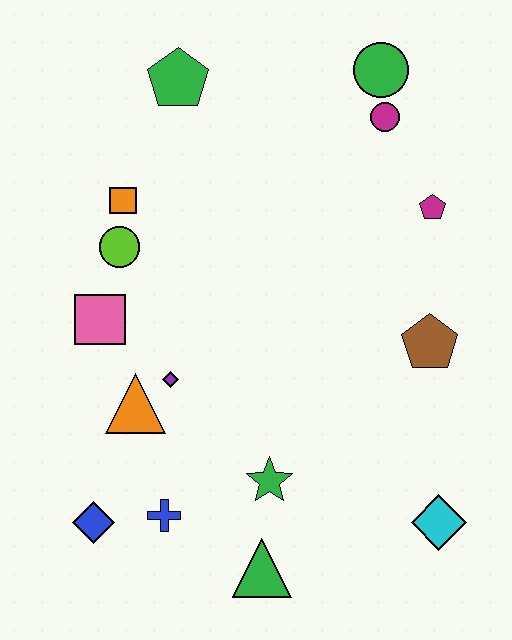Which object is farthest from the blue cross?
The green circle is farthest from the blue cross.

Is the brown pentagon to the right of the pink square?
Yes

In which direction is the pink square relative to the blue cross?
The pink square is above the blue cross.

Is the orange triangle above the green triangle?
Yes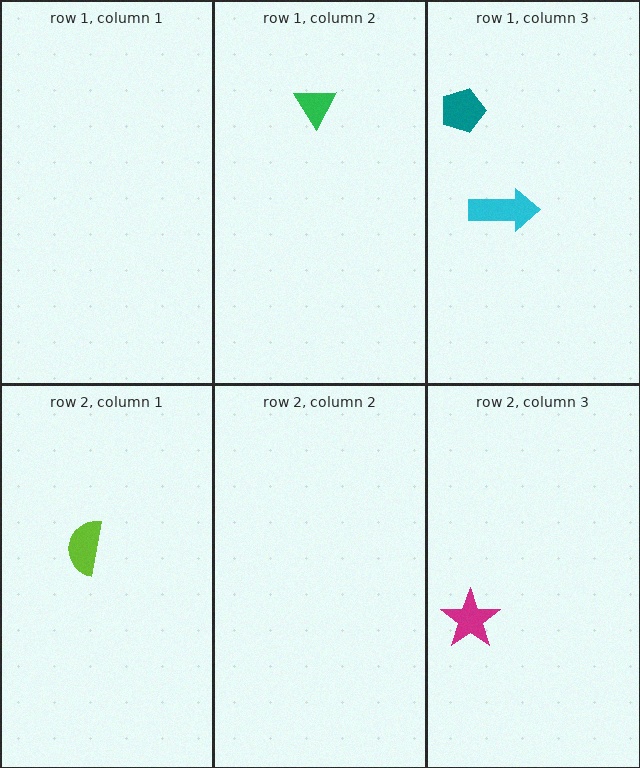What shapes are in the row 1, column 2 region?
The green triangle.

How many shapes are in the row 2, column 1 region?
1.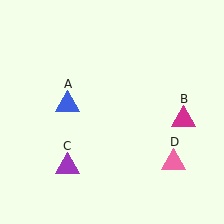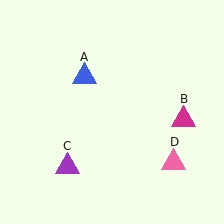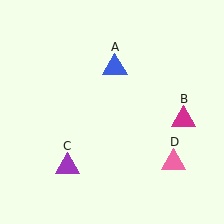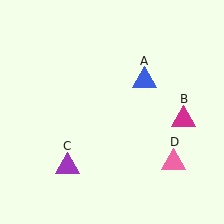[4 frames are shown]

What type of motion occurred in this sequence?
The blue triangle (object A) rotated clockwise around the center of the scene.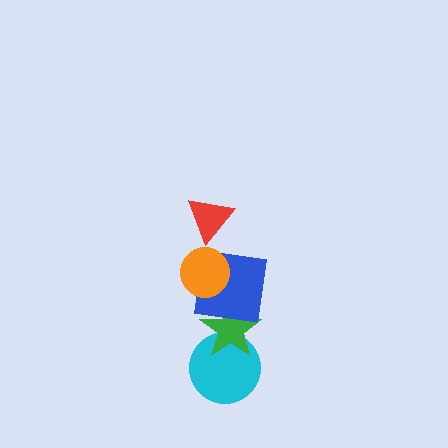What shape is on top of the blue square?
The orange circle is on top of the blue square.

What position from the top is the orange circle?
The orange circle is 2nd from the top.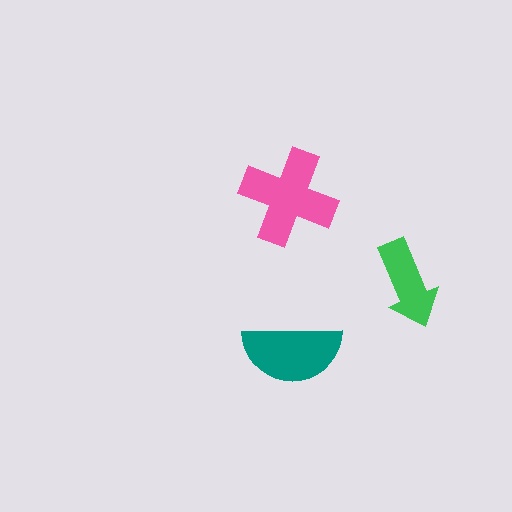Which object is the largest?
The pink cross.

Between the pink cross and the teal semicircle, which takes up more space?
The pink cross.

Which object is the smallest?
The green arrow.